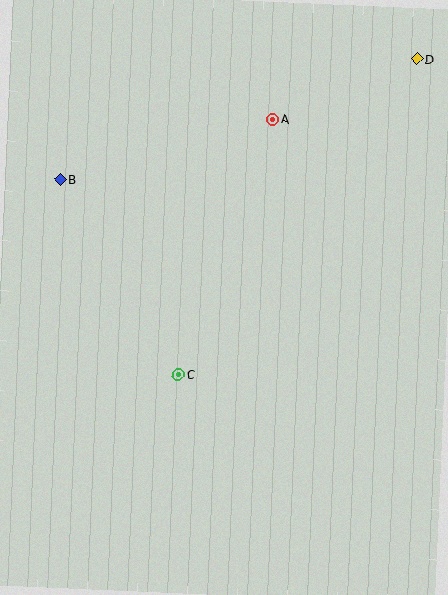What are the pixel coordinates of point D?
Point D is at (417, 59).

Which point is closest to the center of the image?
Point C at (178, 374) is closest to the center.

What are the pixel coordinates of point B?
Point B is at (60, 179).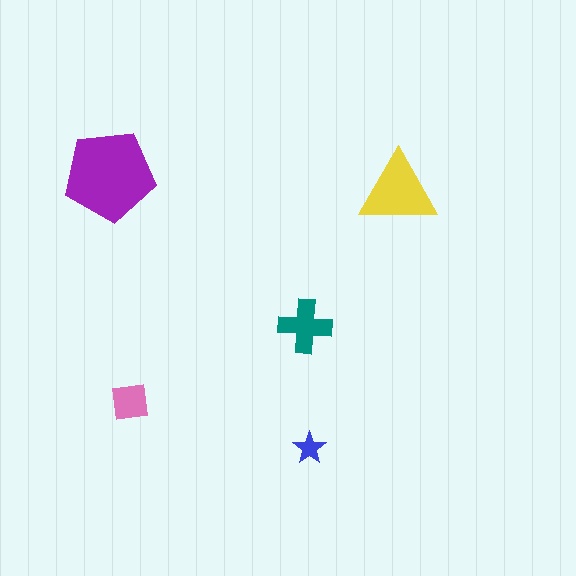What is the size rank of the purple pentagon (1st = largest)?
1st.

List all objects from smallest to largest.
The blue star, the pink square, the teal cross, the yellow triangle, the purple pentagon.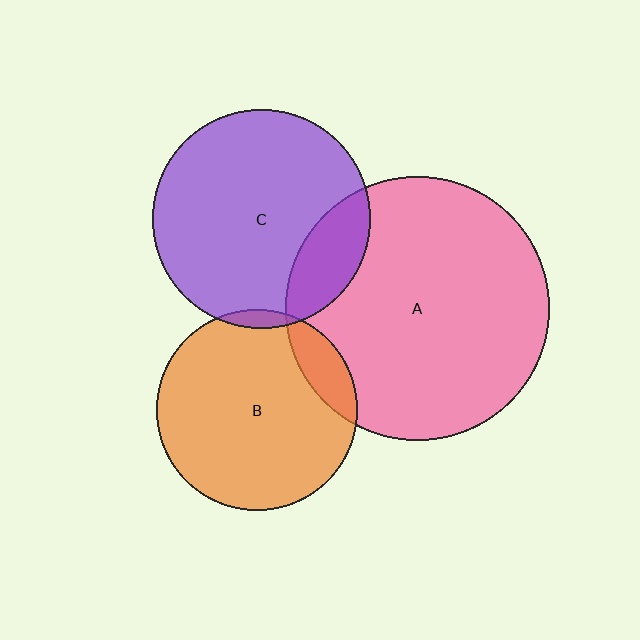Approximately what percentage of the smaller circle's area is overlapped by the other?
Approximately 10%.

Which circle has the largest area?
Circle A (pink).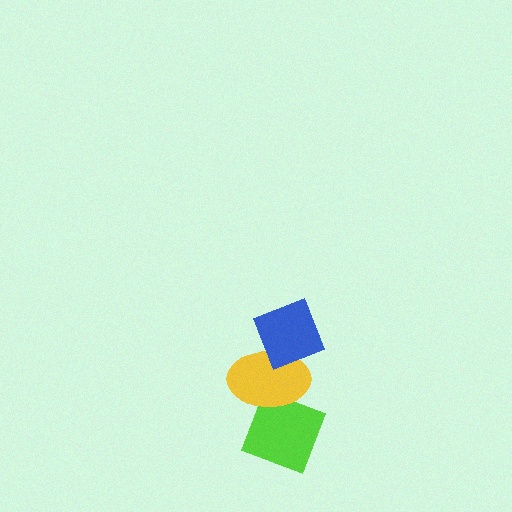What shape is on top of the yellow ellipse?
The blue diamond is on top of the yellow ellipse.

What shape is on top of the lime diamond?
The yellow ellipse is on top of the lime diamond.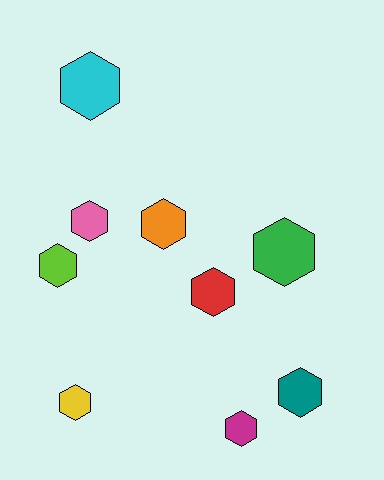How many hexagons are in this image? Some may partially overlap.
There are 9 hexagons.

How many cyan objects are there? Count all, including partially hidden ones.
There is 1 cyan object.